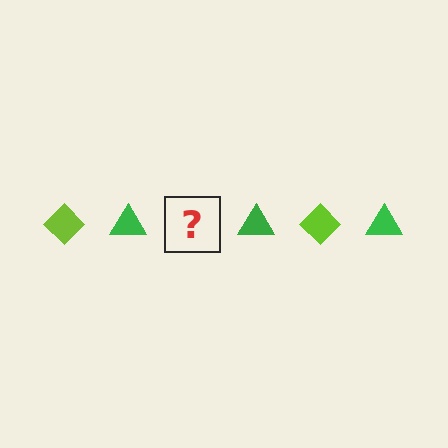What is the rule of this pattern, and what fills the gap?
The rule is that the pattern alternates between lime diamond and green triangle. The gap should be filled with a lime diamond.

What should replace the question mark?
The question mark should be replaced with a lime diamond.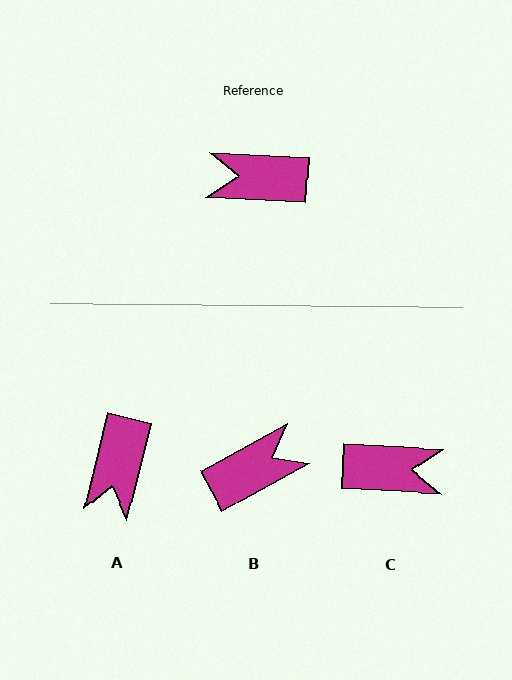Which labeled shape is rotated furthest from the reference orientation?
C, about 180 degrees away.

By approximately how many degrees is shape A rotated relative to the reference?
Approximately 79 degrees counter-clockwise.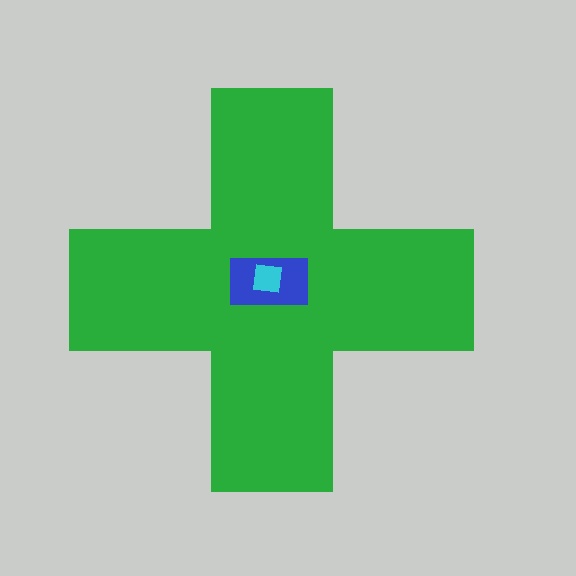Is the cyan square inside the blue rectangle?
Yes.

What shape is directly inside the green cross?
The blue rectangle.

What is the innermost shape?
The cyan square.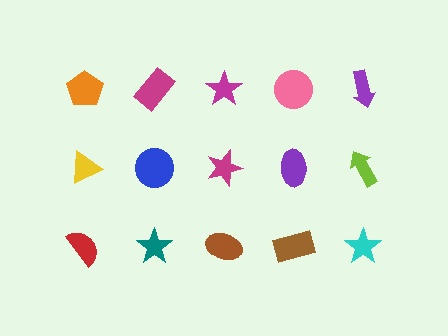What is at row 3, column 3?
A brown ellipse.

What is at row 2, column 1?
A yellow triangle.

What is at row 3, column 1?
A red semicircle.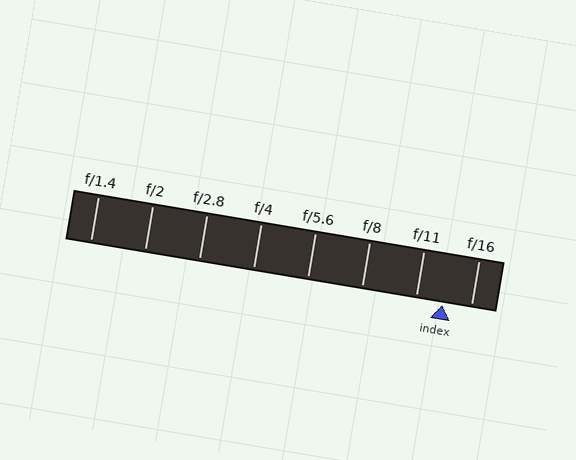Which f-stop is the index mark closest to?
The index mark is closest to f/11.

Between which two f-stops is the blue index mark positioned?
The index mark is between f/11 and f/16.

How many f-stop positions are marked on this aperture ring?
There are 8 f-stop positions marked.